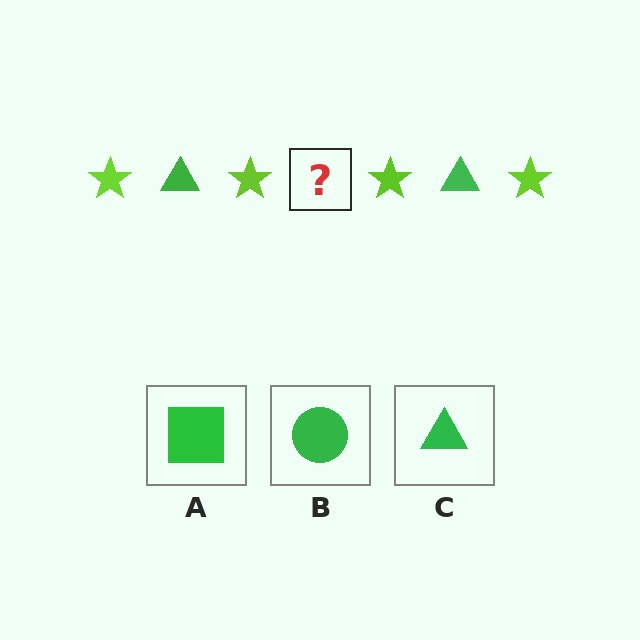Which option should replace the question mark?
Option C.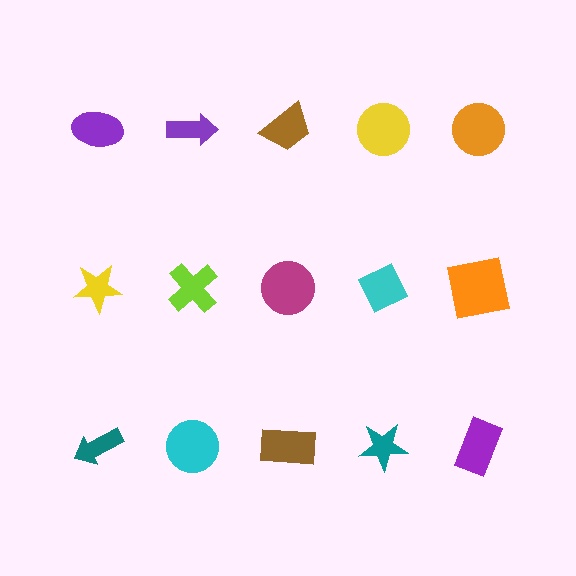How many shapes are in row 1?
5 shapes.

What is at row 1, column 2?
A purple arrow.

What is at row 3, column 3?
A brown rectangle.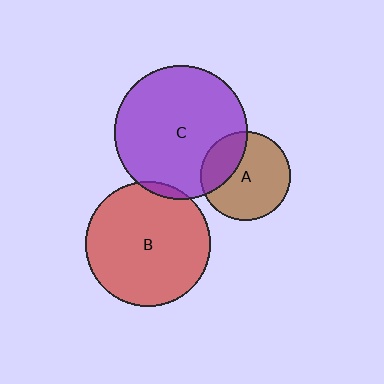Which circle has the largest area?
Circle C (purple).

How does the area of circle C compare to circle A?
Approximately 2.2 times.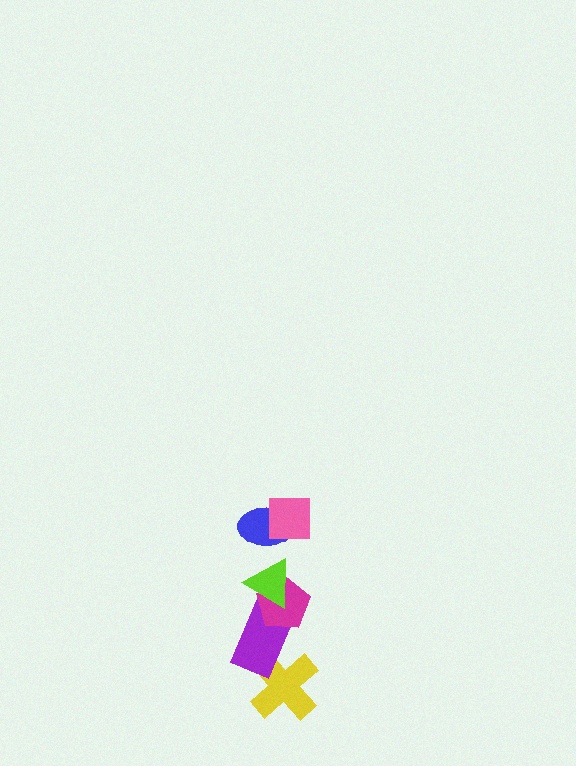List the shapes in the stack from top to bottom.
From top to bottom: the pink square, the blue ellipse, the lime triangle, the magenta pentagon, the purple rectangle, the yellow cross.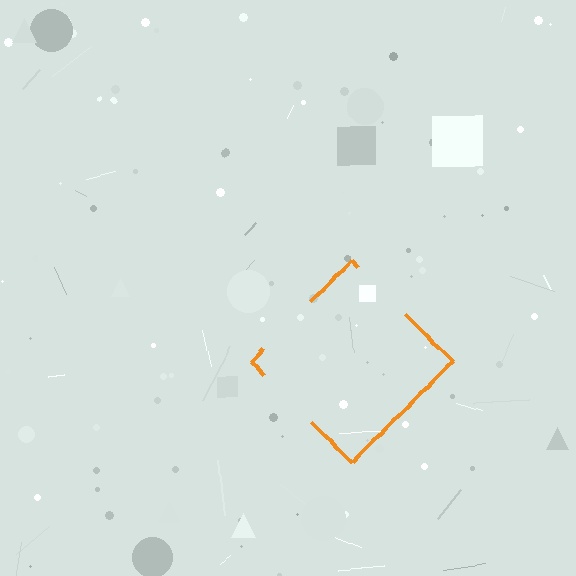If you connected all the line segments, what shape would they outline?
They would outline a diamond.